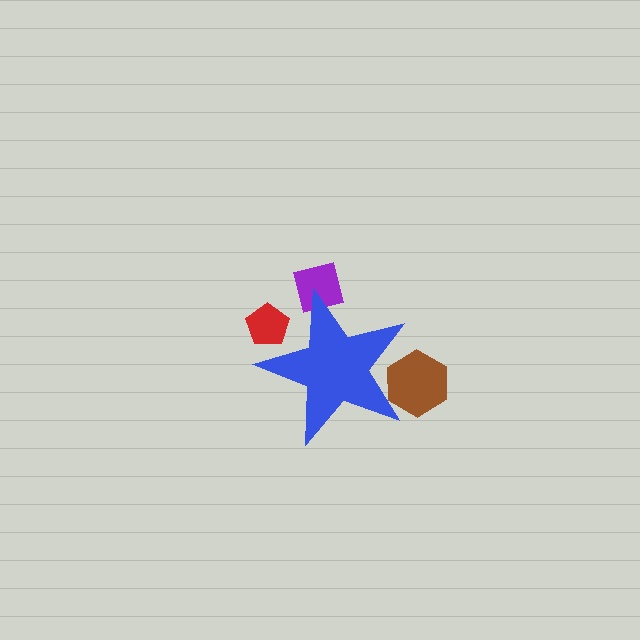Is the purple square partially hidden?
Yes, the purple square is partially hidden behind the blue star.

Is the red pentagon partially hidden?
Yes, the red pentagon is partially hidden behind the blue star.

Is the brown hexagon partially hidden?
Yes, the brown hexagon is partially hidden behind the blue star.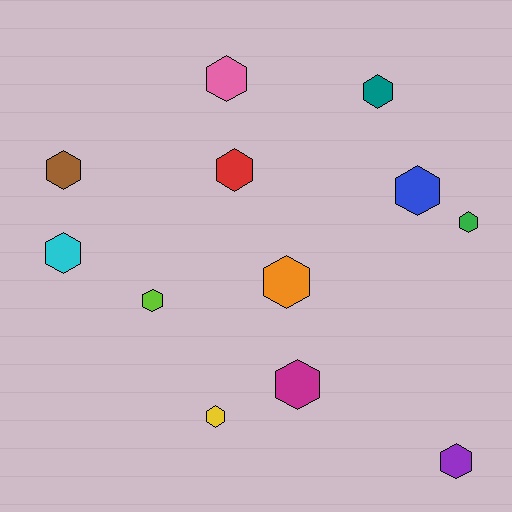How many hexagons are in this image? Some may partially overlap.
There are 12 hexagons.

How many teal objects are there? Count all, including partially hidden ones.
There is 1 teal object.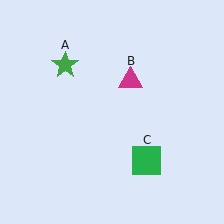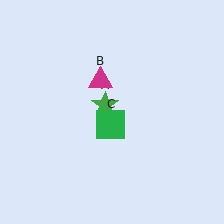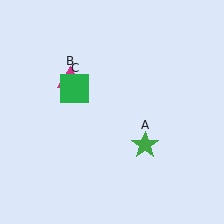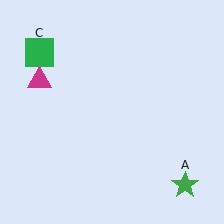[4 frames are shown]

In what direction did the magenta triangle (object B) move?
The magenta triangle (object B) moved left.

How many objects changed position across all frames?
3 objects changed position: green star (object A), magenta triangle (object B), green square (object C).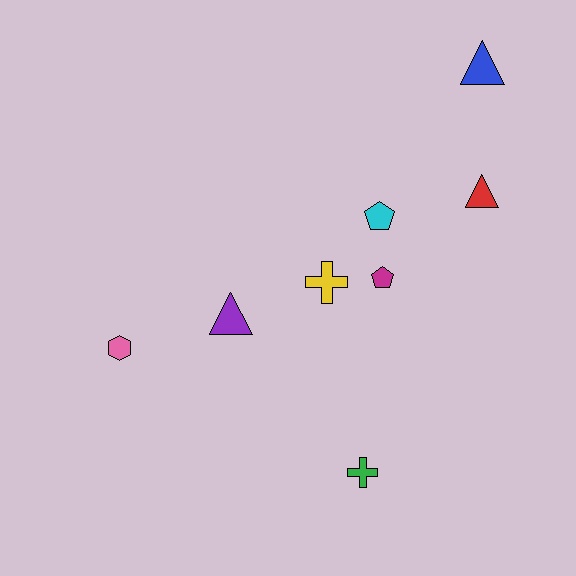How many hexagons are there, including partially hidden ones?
There is 1 hexagon.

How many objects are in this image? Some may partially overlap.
There are 8 objects.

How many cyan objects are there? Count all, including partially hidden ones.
There is 1 cyan object.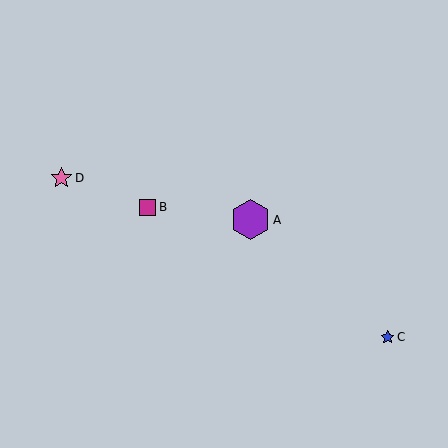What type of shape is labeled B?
Shape B is a magenta square.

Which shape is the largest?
The purple hexagon (labeled A) is the largest.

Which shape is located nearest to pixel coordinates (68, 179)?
The pink star (labeled D) at (61, 178) is nearest to that location.